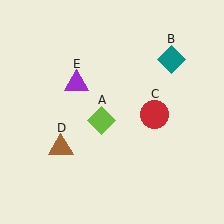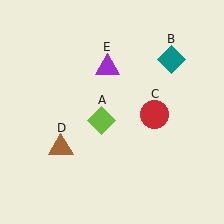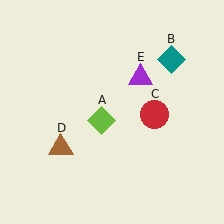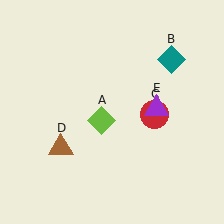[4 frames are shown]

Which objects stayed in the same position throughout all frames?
Lime diamond (object A) and teal diamond (object B) and red circle (object C) and brown triangle (object D) remained stationary.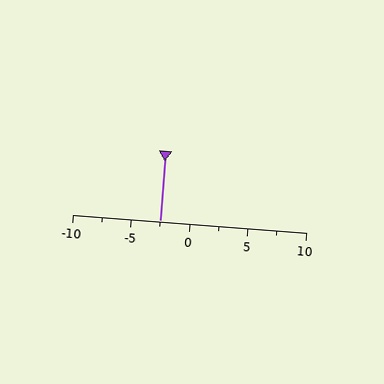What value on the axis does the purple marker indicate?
The marker indicates approximately -2.5.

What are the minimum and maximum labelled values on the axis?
The axis runs from -10 to 10.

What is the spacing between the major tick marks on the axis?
The major ticks are spaced 5 apart.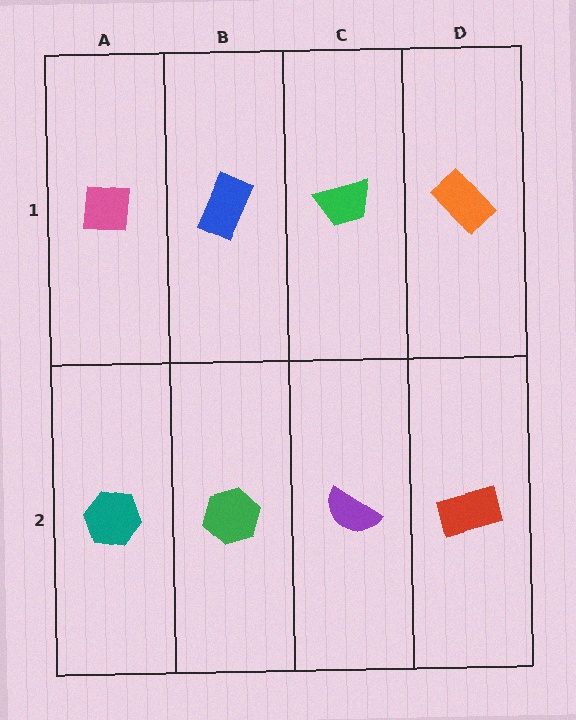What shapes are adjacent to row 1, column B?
A green hexagon (row 2, column B), a pink square (row 1, column A), a green trapezoid (row 1, column C).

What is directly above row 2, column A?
A pink square.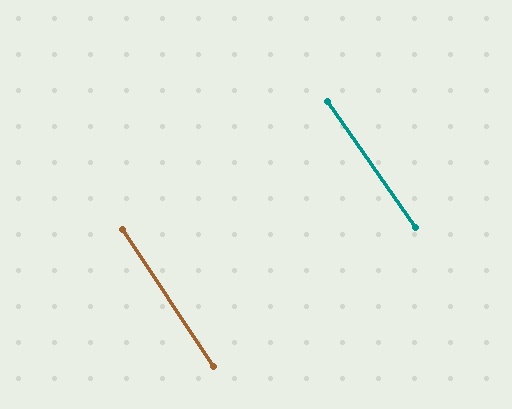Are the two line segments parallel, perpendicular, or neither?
Parallel — their directions differ by only 1.3°.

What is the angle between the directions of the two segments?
Approximately 1 degree.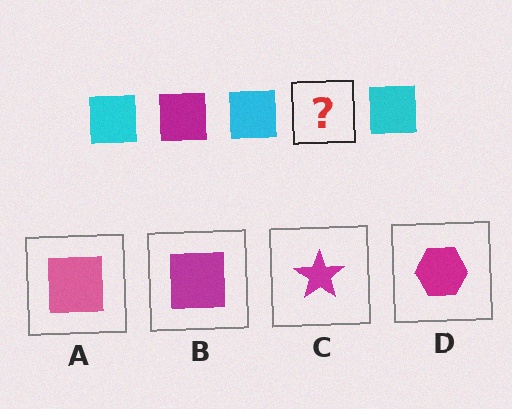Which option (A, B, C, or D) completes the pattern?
B.